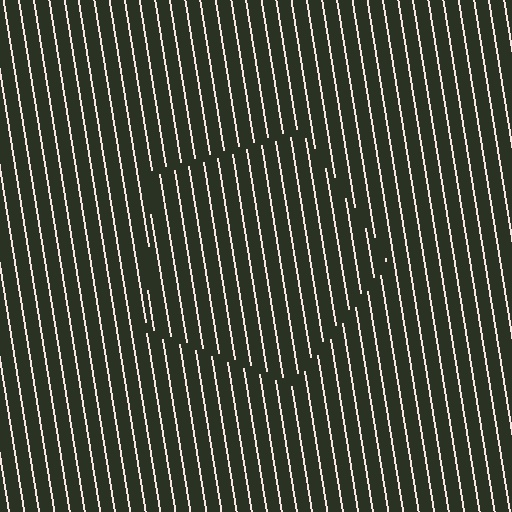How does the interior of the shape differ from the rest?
The interior of the shape contains the same grating, shifted by half a period — the contour is defined by the phase discontinuity where line-ends from the inner and outer gratings abut.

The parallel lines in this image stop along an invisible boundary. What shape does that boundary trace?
An illusory pentagon. The interior of the shape contains the same grating, shifted by half a period — the contour is defined by the phase discontinuity where line-ends from the inner and outer gratings abut.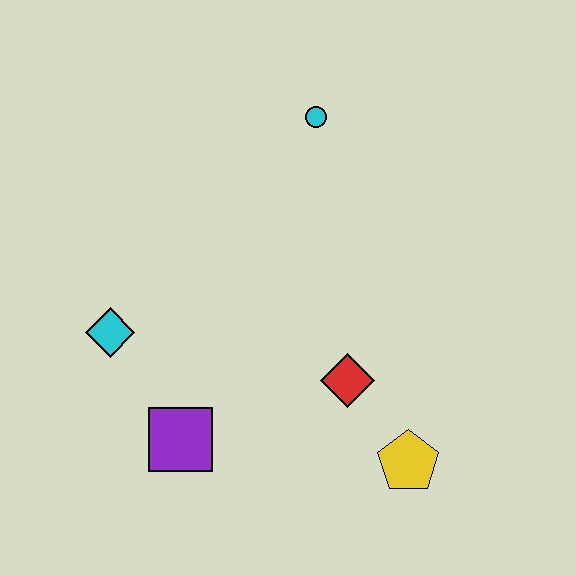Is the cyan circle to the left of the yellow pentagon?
Yes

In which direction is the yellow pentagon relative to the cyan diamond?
The yellow pentagon is to the right of the cyan diamond.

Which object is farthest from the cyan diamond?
The yellow pentagon is farthest from the cyan diamond.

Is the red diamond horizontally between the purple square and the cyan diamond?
No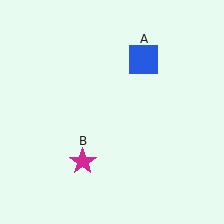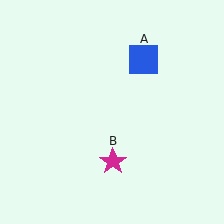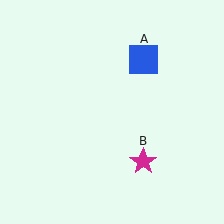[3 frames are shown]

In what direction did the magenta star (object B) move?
The magenta star (object B) moved right.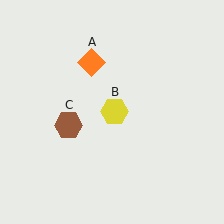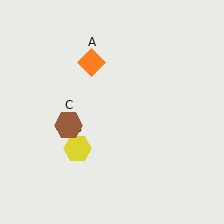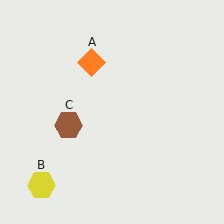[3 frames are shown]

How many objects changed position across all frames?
1 object changed position: yellow hexagon (object B).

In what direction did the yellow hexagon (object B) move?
The yellow hexagon (object B) moved down and to the left.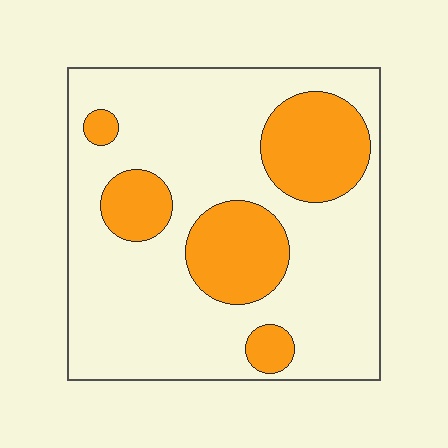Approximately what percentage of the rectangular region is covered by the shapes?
Approximately 25%.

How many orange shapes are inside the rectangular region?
5.